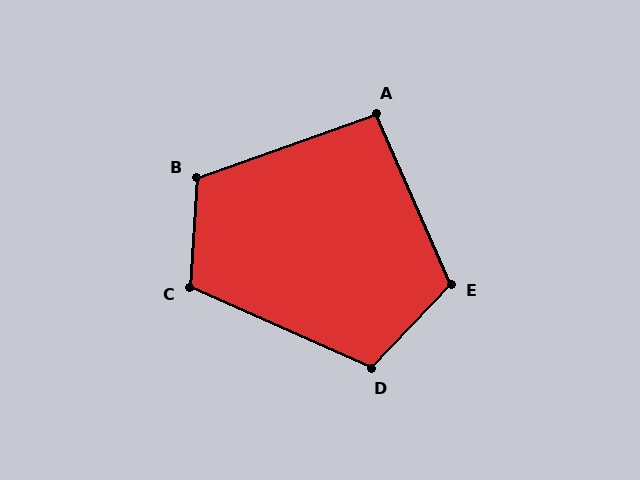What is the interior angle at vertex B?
Approximately 113 degrees (obtuse).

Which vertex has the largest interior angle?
E, at approximately 113 degrees.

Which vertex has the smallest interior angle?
A, at approximately 94 degrees.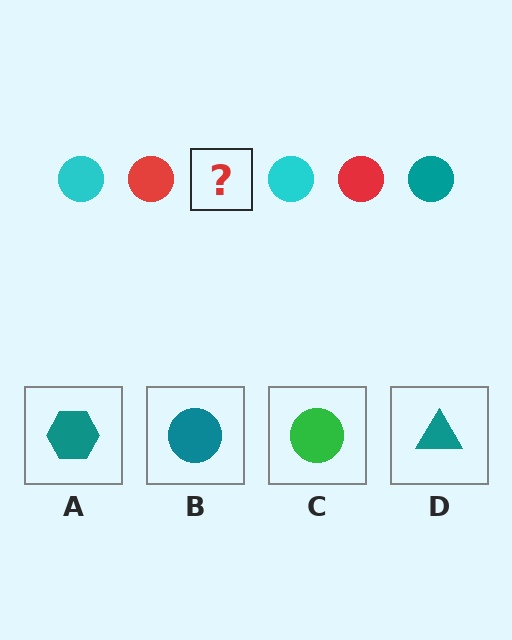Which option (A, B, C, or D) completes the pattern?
B.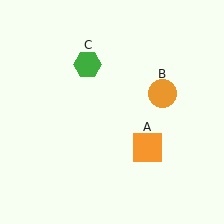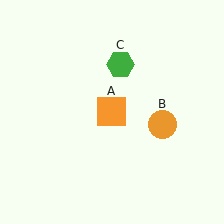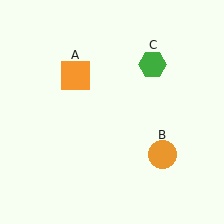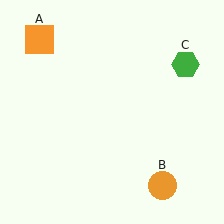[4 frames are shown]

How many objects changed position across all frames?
3 objects changed position: orange square (object A), orange circle (object B), green hexagon (object C).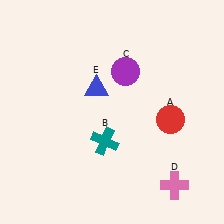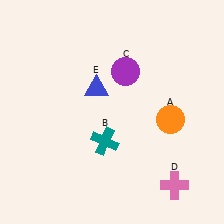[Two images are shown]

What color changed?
The circle (A) changed from red in Image 1 to orange in Image 2.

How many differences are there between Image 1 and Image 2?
There is 1 difference between the two images.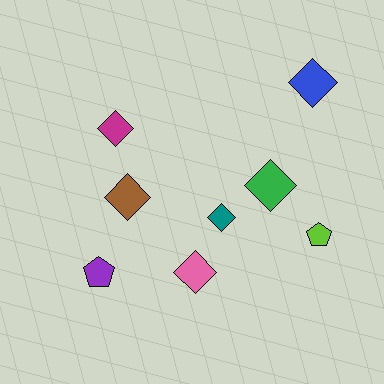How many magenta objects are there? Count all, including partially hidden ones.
There is 1 magenta object.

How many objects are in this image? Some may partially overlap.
There are 8 objects.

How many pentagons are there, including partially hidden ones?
There are 2 pentagons.